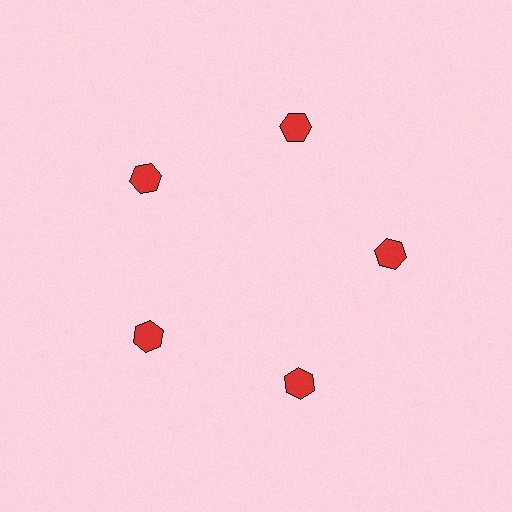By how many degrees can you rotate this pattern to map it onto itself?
The pattern maps onto itself every 72 degrees of rotation.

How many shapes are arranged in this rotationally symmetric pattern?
There are 5 shapes, arranged in 5 groups of 1.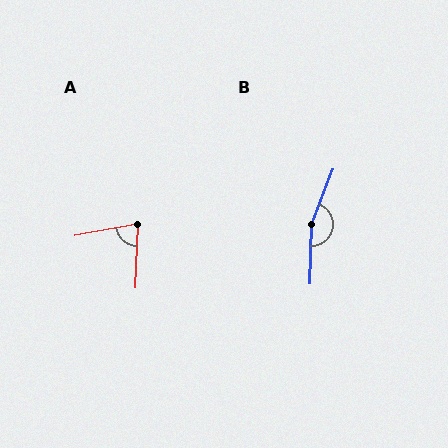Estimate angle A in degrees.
Approximately 78 degrees.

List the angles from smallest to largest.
A (78°), B (160°).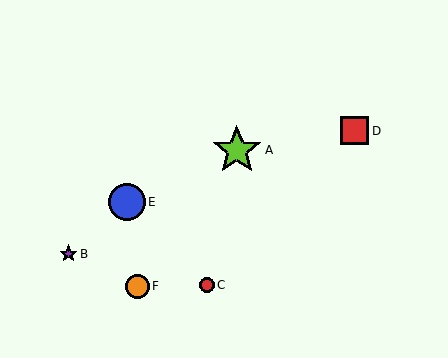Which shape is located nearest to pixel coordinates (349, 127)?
The red square (labeled D) at (355, 131) is nearest to that location.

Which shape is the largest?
The lime star (labeled A) is the largest.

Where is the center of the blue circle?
The center of the blue circle is at (127, 202).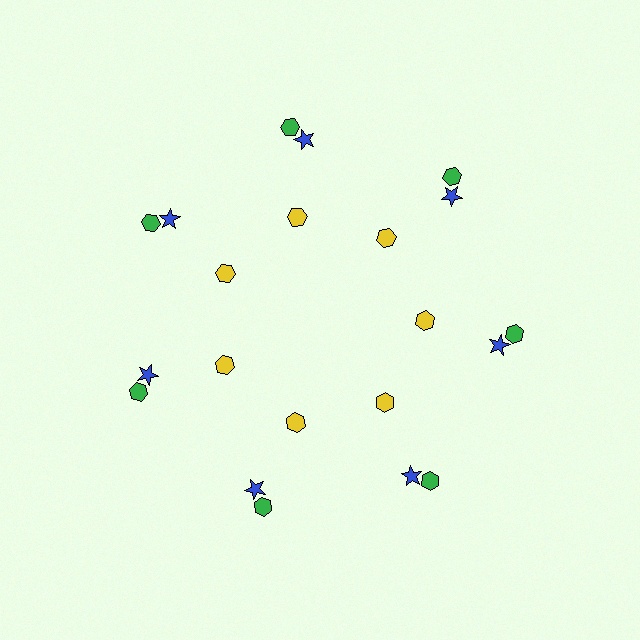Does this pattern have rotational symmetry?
Yes, this pattern has 7-fold rotational symmetry. It looks the same after rotating 51 degrees around the center.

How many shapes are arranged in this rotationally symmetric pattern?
There are 21 shapes, arranged in 7 groups of 3.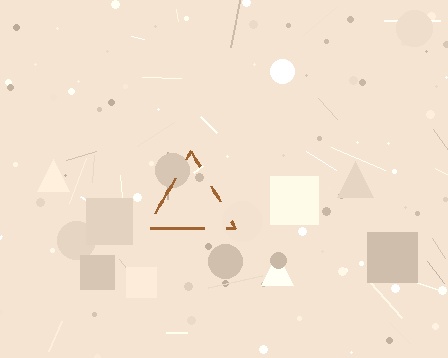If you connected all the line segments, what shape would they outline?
They would outline a triangle.